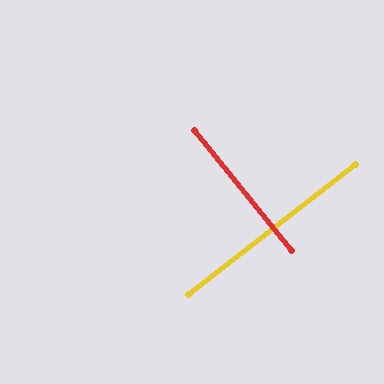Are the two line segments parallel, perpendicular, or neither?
Perpendicular — they meet at approximately 89°.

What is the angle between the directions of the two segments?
Approximately 89 degrees.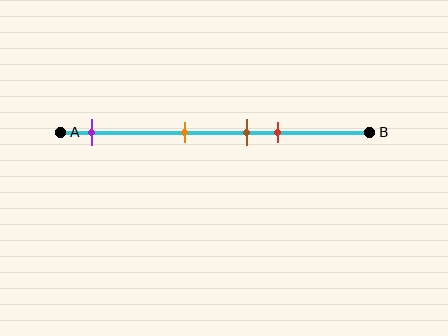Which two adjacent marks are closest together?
The brown and red marks are the closest adjacent pair.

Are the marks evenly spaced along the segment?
No, the marks are not evenly spaced.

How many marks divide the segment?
There are 4 marks dividing the segment.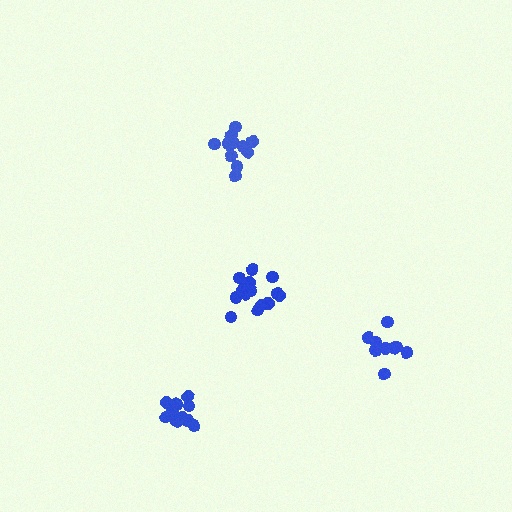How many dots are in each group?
Group 1: 14 dots, Group 2: 12 dots, Group 3: 13 dots, Group 4: 9 dots (48 total).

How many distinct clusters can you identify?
There are 4 distinct clusters.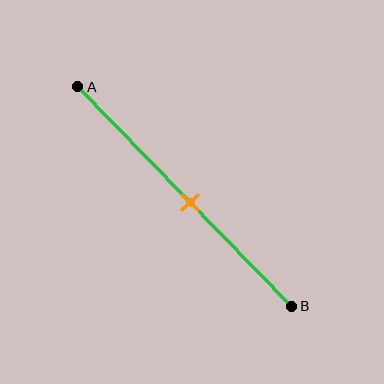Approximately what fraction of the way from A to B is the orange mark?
The orange mark is approximately 55% of the way from A to B.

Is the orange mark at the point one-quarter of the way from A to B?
No, the mark is at about 55% from A, not at the 25% one-quarter point.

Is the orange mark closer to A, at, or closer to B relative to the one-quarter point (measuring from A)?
The orange mark is closer to point B than the one-quarter point of segment AB.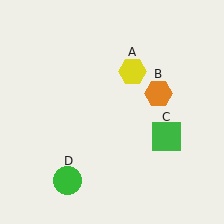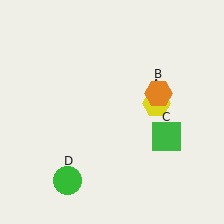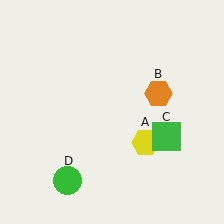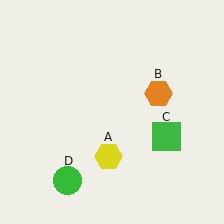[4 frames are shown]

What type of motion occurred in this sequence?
The yellow hexagon (object A) rotated clockwise around the center of the scene.